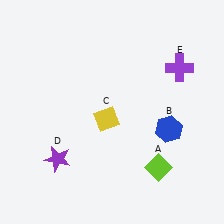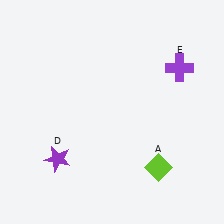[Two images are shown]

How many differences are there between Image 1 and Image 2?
There are 2 differences between the two images.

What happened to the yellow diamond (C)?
The yellow diamond (C) was removed in Image 2. It was in the bottom-left area of Image 1.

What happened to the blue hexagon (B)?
The blue hexagon (B) was removed in Image 2. It was in the bottom-right area of Image 1.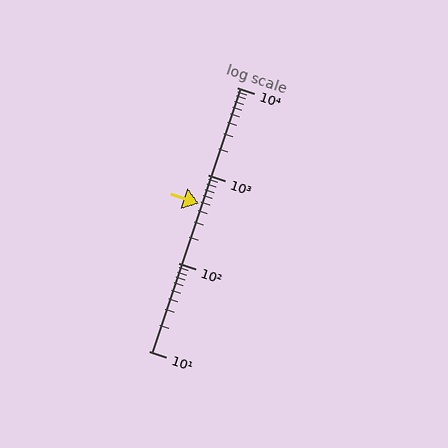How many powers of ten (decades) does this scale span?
The scale spans 3 decades, from 10 to 10000.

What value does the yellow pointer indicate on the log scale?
The pointer indicates approximately 480.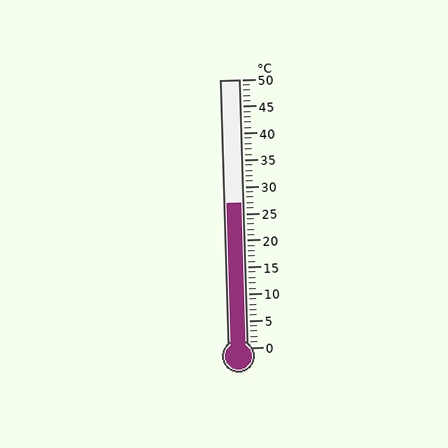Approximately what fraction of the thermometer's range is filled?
The thermometer is filled to approximately 55% of its range.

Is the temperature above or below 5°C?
The temperature is above 5°C.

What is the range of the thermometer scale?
The thermometer scale ranges from 0°C to 50°C.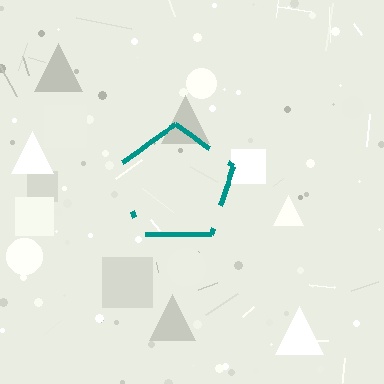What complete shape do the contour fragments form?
The contour fragments form a pentagon.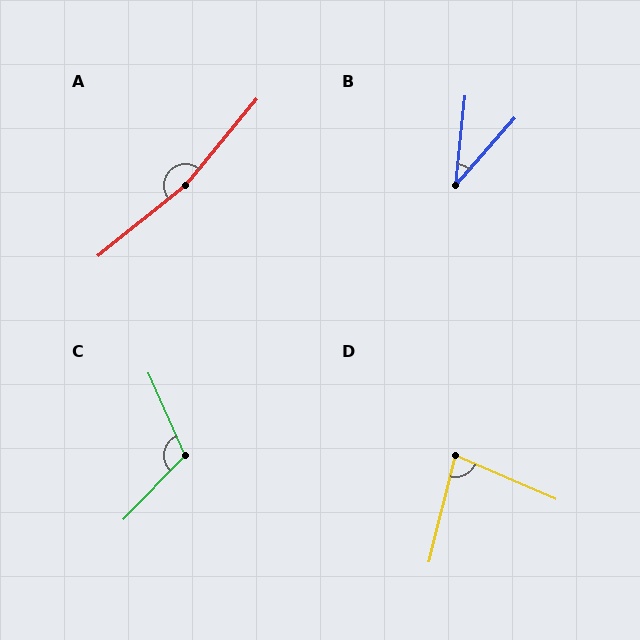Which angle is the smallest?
B, at approximately 35 degrees.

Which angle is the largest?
A, at approximately 168 degrees.